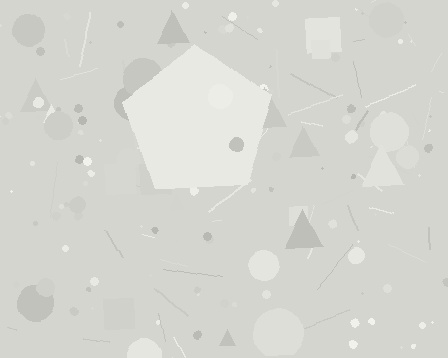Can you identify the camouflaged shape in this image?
The camouflaged shape is a pentagon.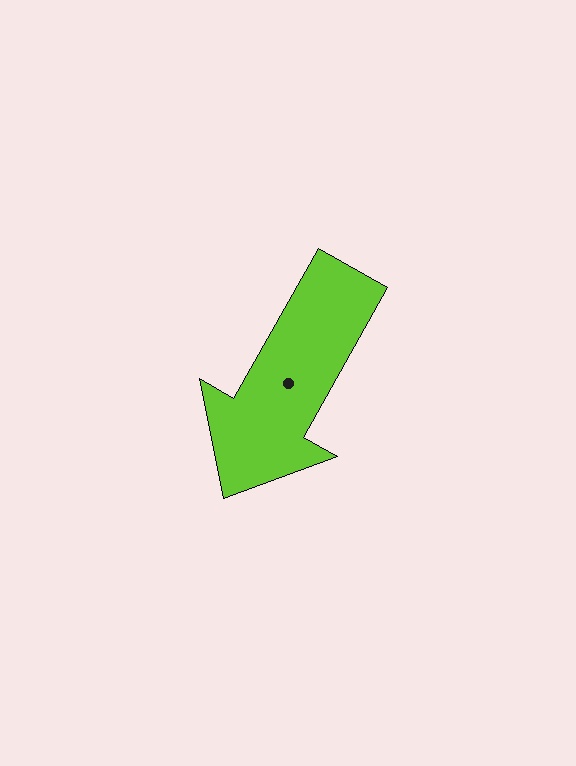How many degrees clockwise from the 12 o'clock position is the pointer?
Approximately 209 degrees.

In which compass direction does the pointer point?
Southwest.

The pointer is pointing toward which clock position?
Roughly 7 o'clock.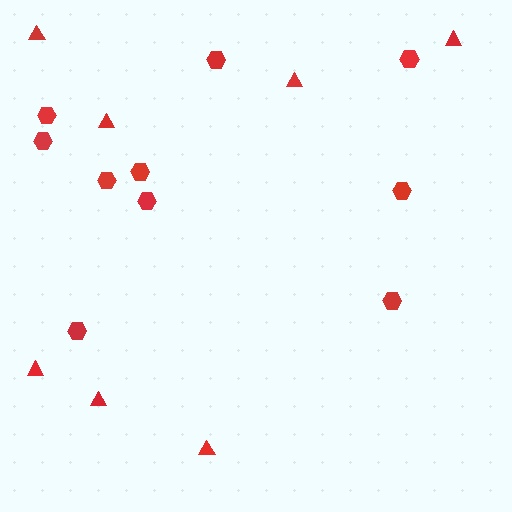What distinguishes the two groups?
There are 2 groups: one group of triangles (7) and one group of hexagons (10).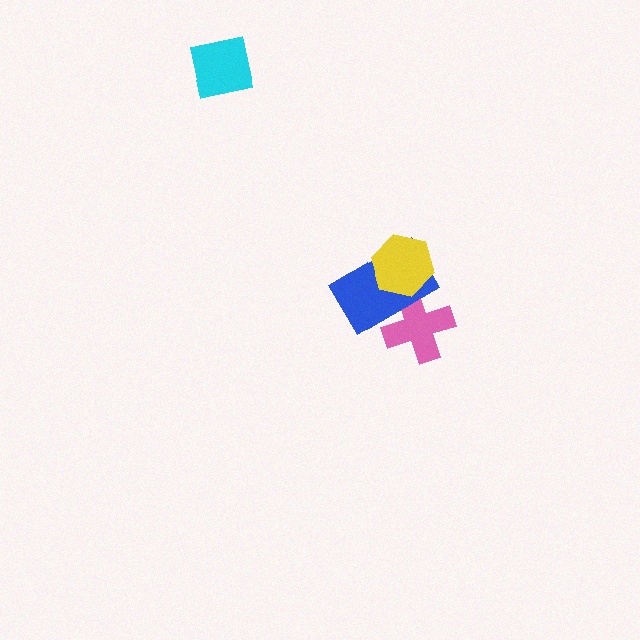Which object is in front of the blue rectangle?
The yellow hexagon is in front of the blue rectangle.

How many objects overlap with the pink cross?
1 object overlaps with the pink cross.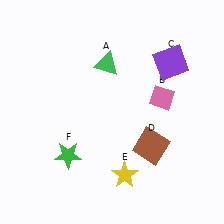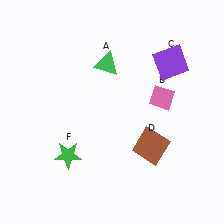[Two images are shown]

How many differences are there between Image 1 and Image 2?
There is 1 difference between the two images.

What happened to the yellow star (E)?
The yellow star (E) was removed in Image 2. It was in the bottom-right area of Image 1.